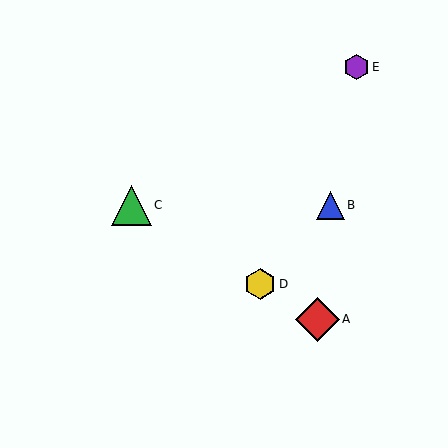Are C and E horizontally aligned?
No, C is at y≈205 and E is at y≈67.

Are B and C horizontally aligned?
Yes, both are at y≈205.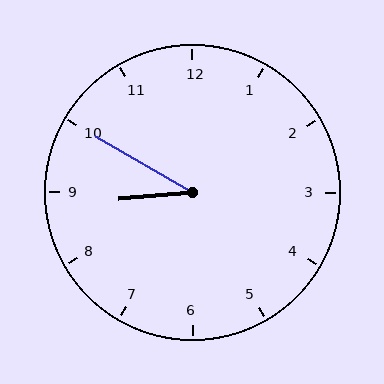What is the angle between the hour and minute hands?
Approximately 35 degrees.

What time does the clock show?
8:50.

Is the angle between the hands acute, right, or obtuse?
It is acute.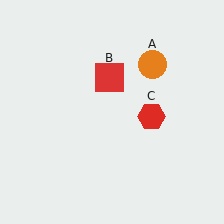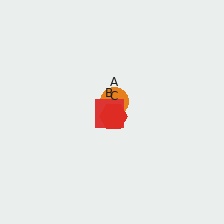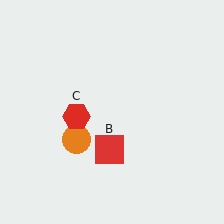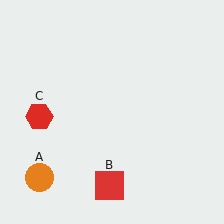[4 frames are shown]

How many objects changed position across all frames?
3 objects changed position: orange circle (object A), red square (object B), red hexagon (object C).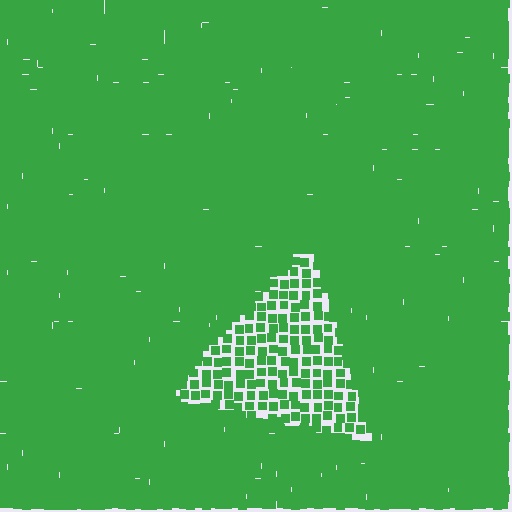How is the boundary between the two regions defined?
The boundary is defined by a change in element density (approximately 2.2x ratio). All elements are the same color, size, and shape.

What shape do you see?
I see a triangle.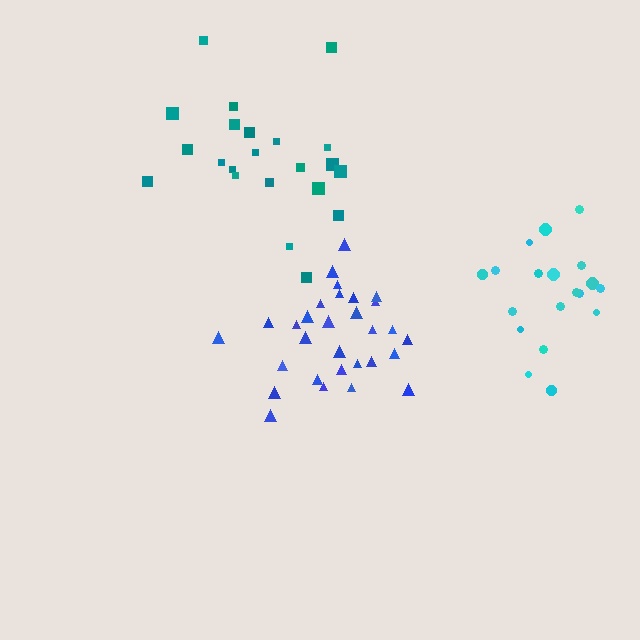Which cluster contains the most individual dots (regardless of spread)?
Blue (31).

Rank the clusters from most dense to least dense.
blue, cyan, teal.